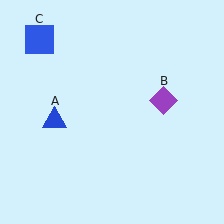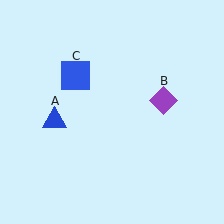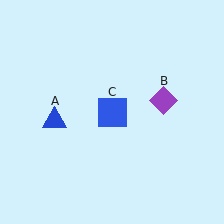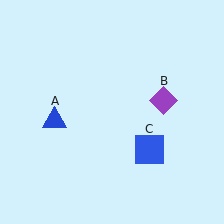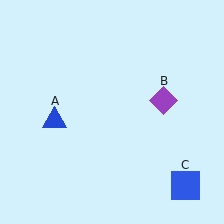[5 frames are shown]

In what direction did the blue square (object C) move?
The blue square (object C) moved down and to the right.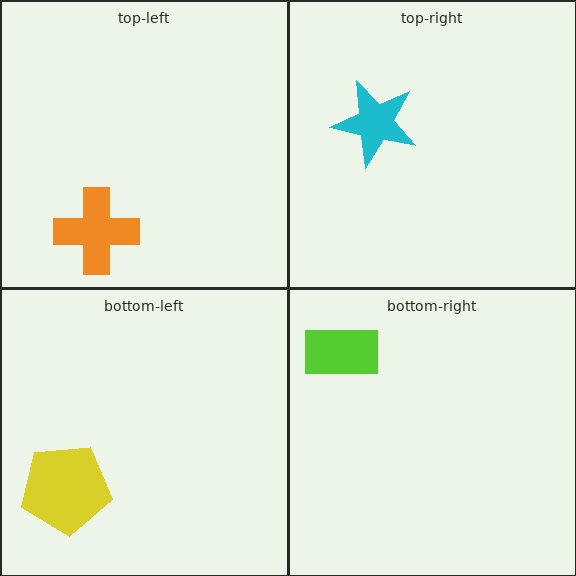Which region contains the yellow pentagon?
The bottom-left region.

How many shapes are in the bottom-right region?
1.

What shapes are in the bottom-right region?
The lime rectangle.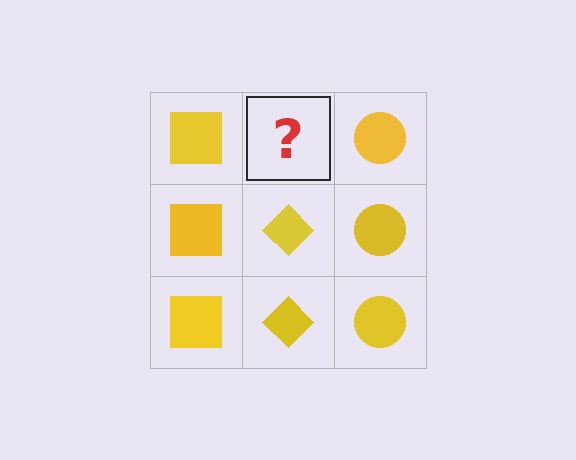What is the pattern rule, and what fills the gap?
The rule is that each column has a consistent shape. The gap should be filled with a yellow diamond.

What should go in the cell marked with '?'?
The missing cell should contain a yellow diamond.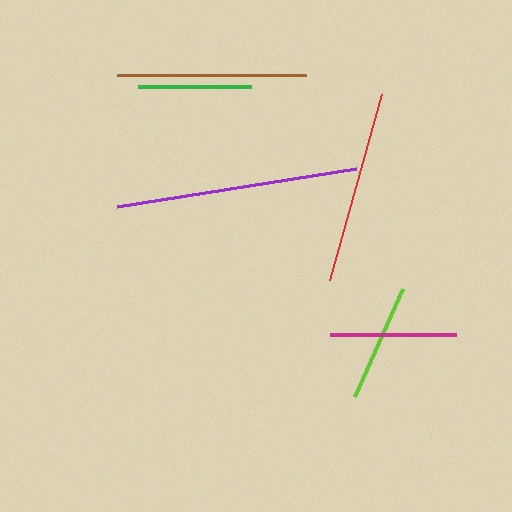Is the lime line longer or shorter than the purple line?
The purple line is longer than the lime line.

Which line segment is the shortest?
The green line is the shortest at approximately 112 pixels.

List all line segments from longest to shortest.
From longest to shortest: purple, red, brown, magenta, lime, green.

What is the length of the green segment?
The green segment is approximately 112 pixels long.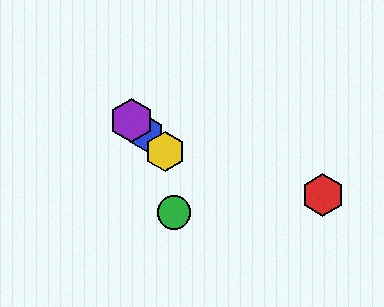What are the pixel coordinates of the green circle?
The green circle is at (174, 213).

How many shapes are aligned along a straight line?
3 shapes (the blue hexagon, the yellow hexagon, the purple hexagon) are aligned along a straight line.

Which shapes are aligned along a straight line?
The blue hexagon, the yellow hexagon, the purple hexagon are aligned along a straight line.